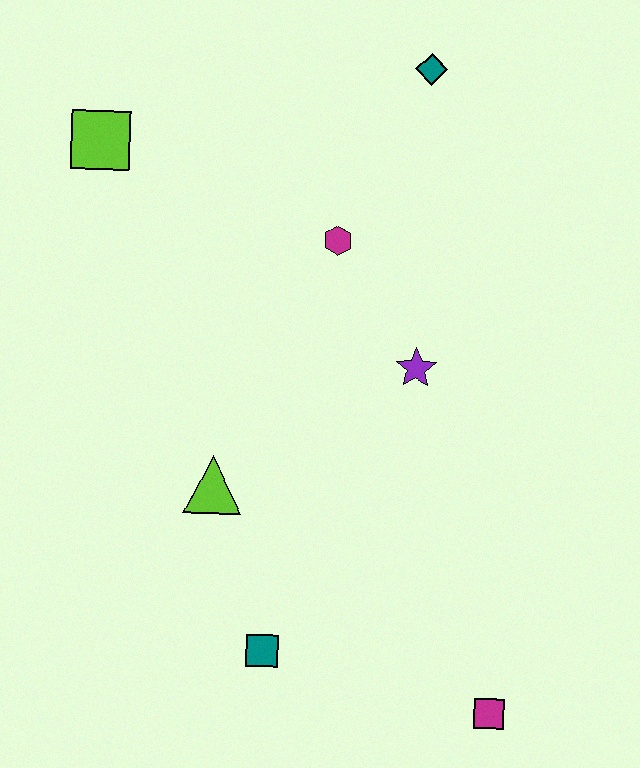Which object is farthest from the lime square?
The magenta square is farthest from the lime square.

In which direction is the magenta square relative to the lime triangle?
The magenta square is to the right of the lime triangle.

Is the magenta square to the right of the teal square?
Yes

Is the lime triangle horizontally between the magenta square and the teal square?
No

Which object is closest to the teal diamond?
The magenta hexagon is closest to the teal diamond.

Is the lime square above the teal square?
Yes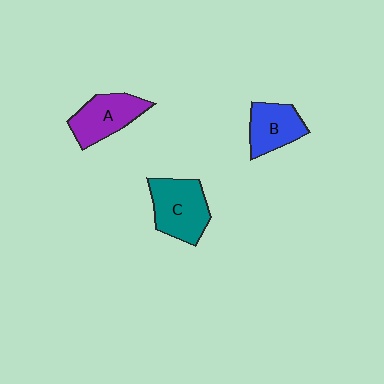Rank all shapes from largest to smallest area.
From largest to smallest: C (teal), A (purple), B (blue).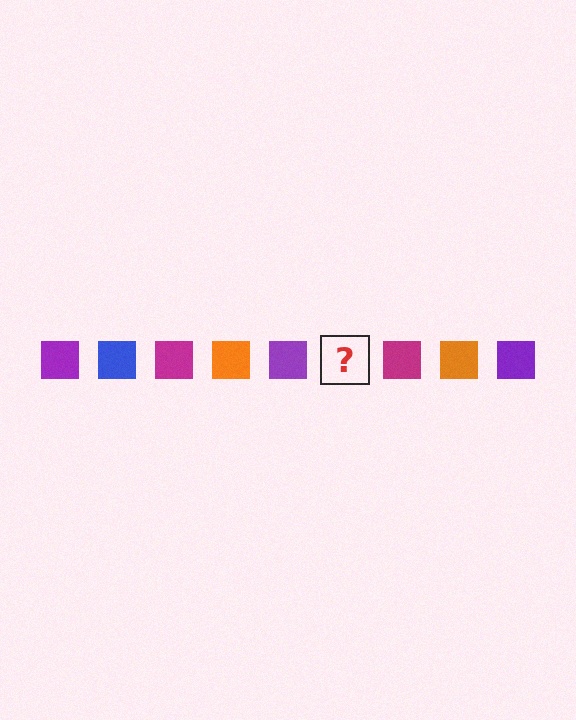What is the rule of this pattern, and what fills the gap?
The rule is that the pattern cycles through purple, blue, magenta, orange squares. The gap should be filled with a blue square.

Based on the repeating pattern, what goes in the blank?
The blank should be a blue square.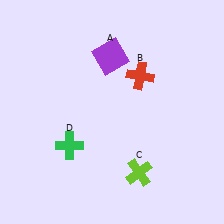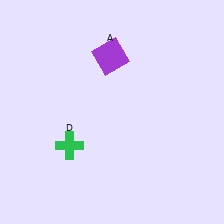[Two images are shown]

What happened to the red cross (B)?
The red cross (B) was removed in Image 2. It was in the top-right area of Image 1.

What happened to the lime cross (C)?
The lime cross (C) was removed in Image 2. It was in the bottom-right area of Image 1.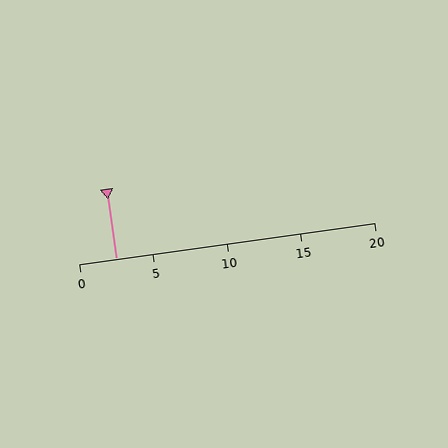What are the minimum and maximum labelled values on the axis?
The axis runs from 0 to 20.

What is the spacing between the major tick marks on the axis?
The major ticks are spaced 5 apart.